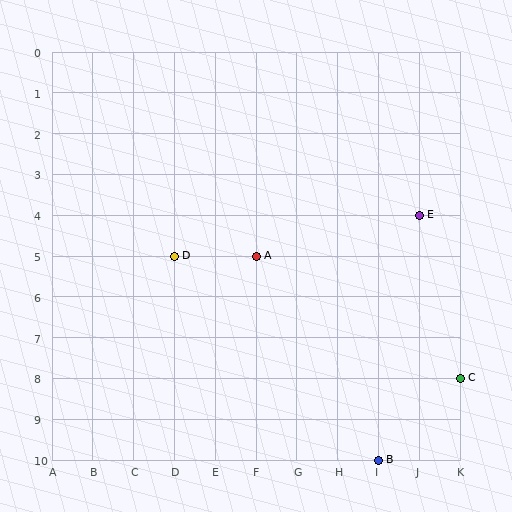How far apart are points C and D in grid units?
Points C and D are 7 columns and 3 rows apart (about 7.6 grid units diagonally).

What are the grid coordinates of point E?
Point E is at grid coordinates (J, 4).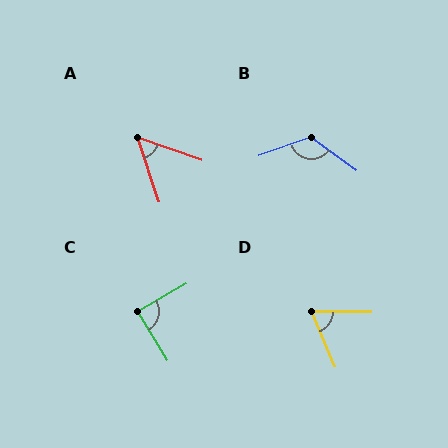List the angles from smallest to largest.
A (52°), D (66°), C (89°), B (124°).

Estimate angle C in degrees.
Approximately 89 degrees.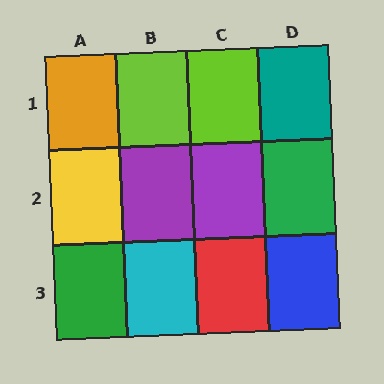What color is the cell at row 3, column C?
Red.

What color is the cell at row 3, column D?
Blue.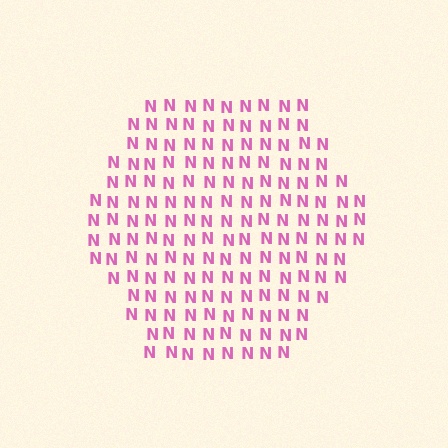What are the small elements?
The small elements are letter N's.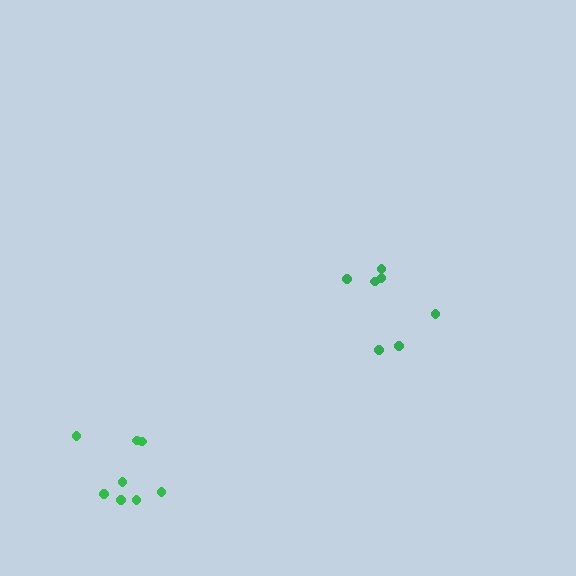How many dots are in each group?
Group 1: 8 dots, Group 2: 7 dots (15 total).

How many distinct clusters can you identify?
There are 2 distinct clusters.